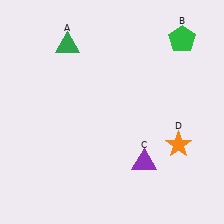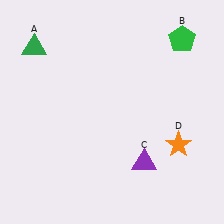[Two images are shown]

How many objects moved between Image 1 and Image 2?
1 object moved between the two images.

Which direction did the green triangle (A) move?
The green triangle (A) moved left.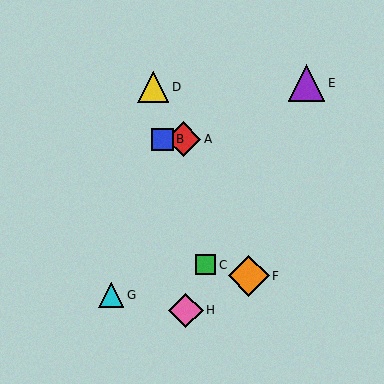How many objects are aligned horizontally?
2 objects (A, B) are aligned horizontally.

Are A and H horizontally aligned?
No, A is at y≈139 and H is at y≈310.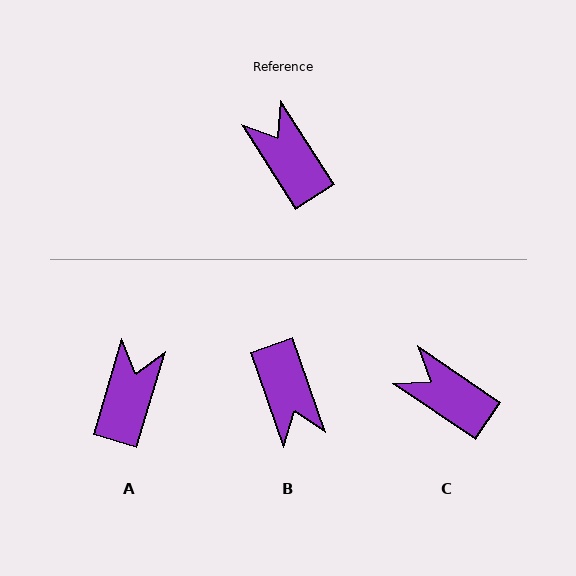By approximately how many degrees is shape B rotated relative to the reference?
Approximately 167 degrees counter-clockwise.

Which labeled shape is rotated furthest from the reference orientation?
B, about 167 degrees away.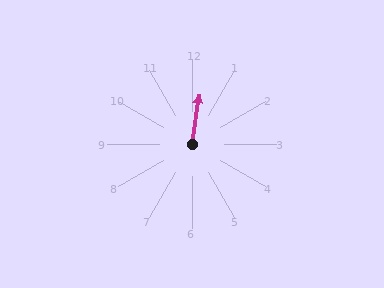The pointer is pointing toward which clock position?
Roughly 12 o'clock.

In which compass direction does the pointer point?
North.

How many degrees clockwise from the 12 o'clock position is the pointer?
Approximately 8 degrees.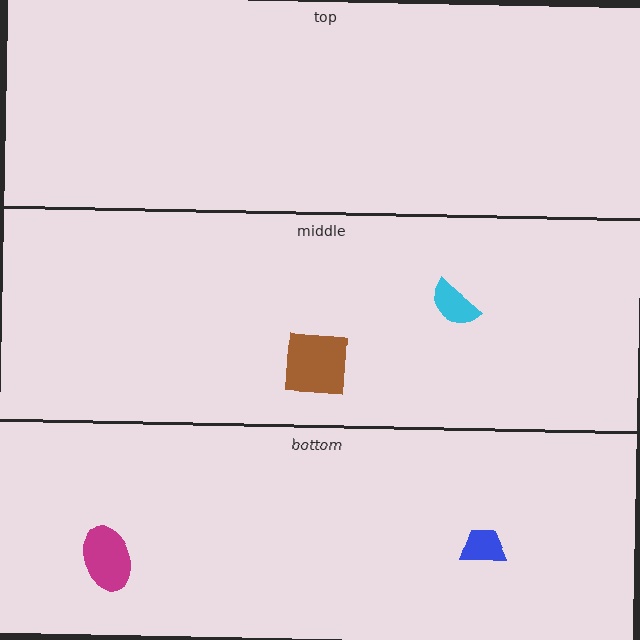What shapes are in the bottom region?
The magenta ellipse, the blue trapezoid.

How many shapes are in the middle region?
2.